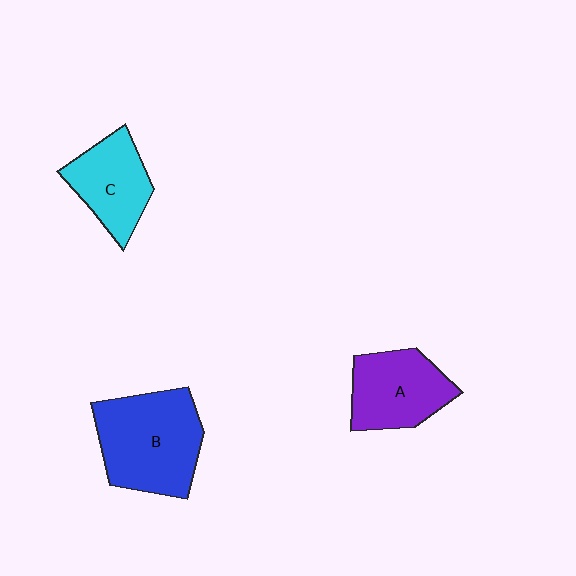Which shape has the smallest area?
Shape C (cyan).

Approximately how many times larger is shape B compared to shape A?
Approximately 1.4 times.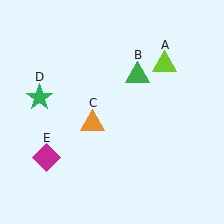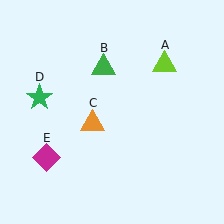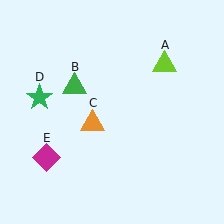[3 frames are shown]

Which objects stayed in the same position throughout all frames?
Lime triangle (object A) and orange triangle (object C) and green star (object D) and magenta diamond (object E) remained stationary.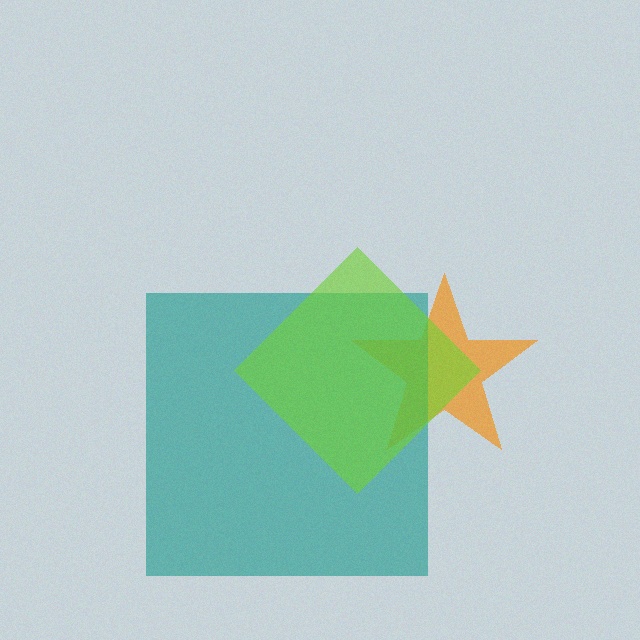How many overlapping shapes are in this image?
There are 3 overlapping shapes in the image.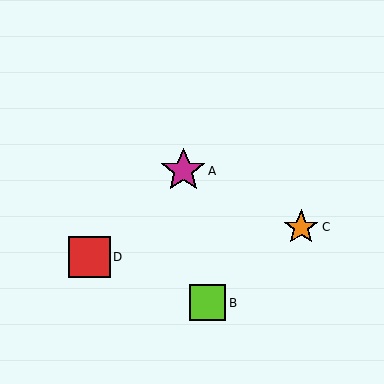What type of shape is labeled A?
Shape A is a magenta star.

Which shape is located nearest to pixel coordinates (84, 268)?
The red square (labeled D) at (90, 257) is nearest to that location.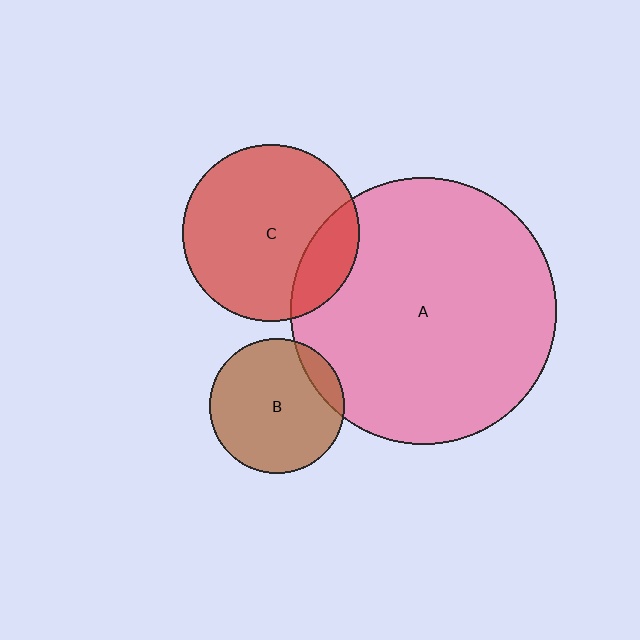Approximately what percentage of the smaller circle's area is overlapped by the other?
Approximately 10%.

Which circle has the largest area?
Circle A (pink).